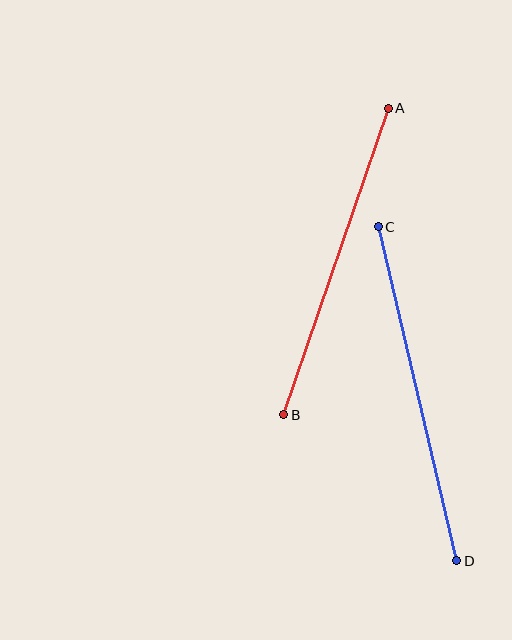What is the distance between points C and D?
The distance is approximately 343 pixels.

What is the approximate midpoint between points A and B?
The midpoint is at approximately (336, 261) pixels.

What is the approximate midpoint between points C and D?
The midpoint is at approximately (418, 394) pixels.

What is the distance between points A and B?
The distance is approximately 323 pixels.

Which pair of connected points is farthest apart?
Points C and D are farthest apart.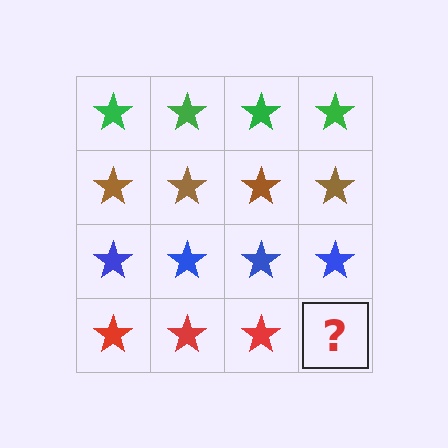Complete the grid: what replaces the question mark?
The question mark should be replaced with a red star.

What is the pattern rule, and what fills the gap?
The rule is that each row has a consistent color. The gap should be filled with a red star.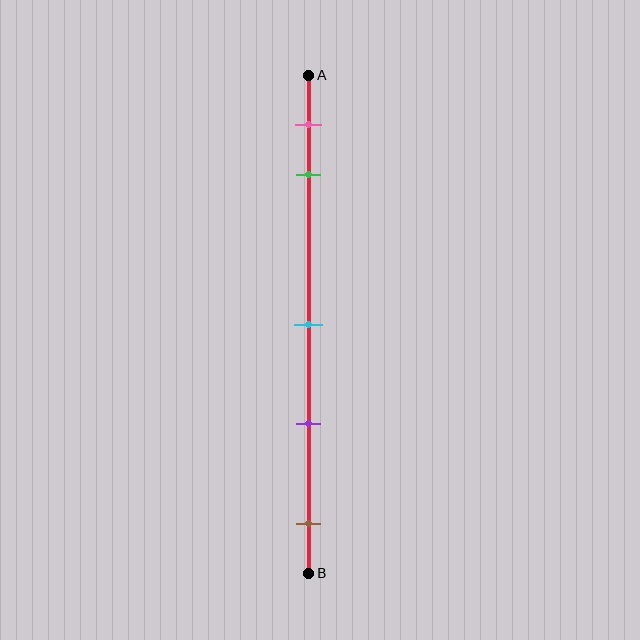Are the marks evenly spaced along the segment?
No, the marks are not evenly spaced.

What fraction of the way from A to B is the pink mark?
The pink mark is approximately 10% (0.1) of the way from A to B.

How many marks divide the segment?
There are 5 marks dividing the segment.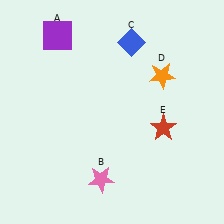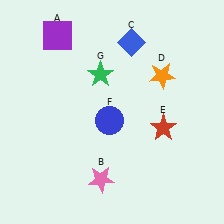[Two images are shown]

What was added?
A blue circle (F), a green star (G) were added in Image 2.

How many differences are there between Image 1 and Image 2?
There are 2 differences between the two images.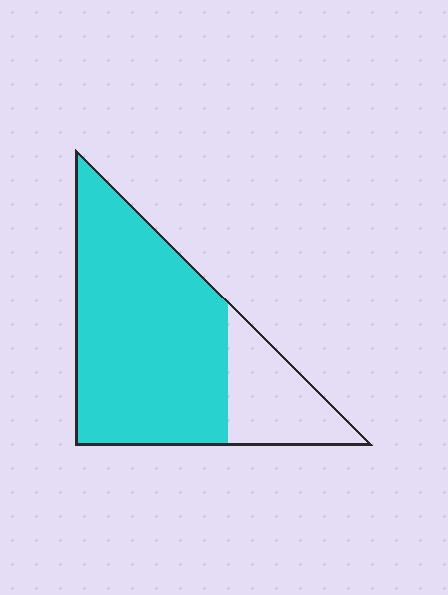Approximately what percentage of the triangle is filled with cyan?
Approximately 75%.